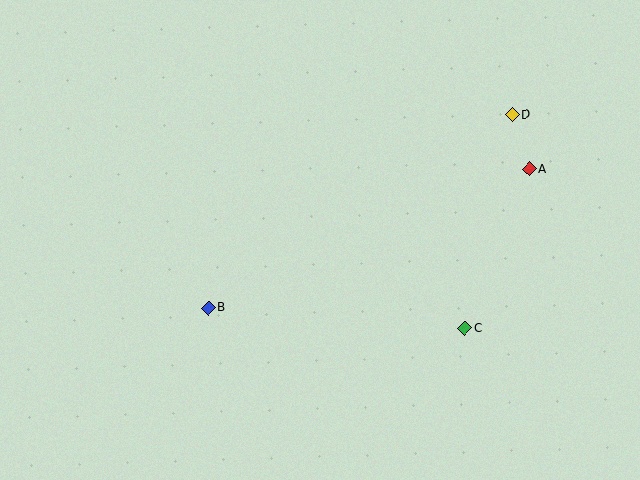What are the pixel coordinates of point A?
Point A is at (529, 169).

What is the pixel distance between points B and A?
The distance between B and A is 349 pixels.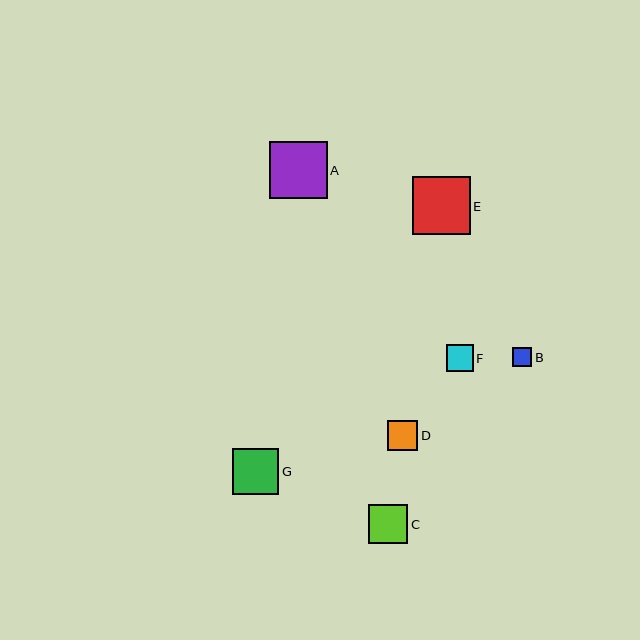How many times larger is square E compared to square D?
Square E is approximately 1.9 times the size of square D.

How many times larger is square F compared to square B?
Square F is approximately 1.4 times the size of square B.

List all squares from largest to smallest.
From largest to smallest: E, A, G, C, D, F, B.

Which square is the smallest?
Square B is the smallest with a size of approximately 20 pixels.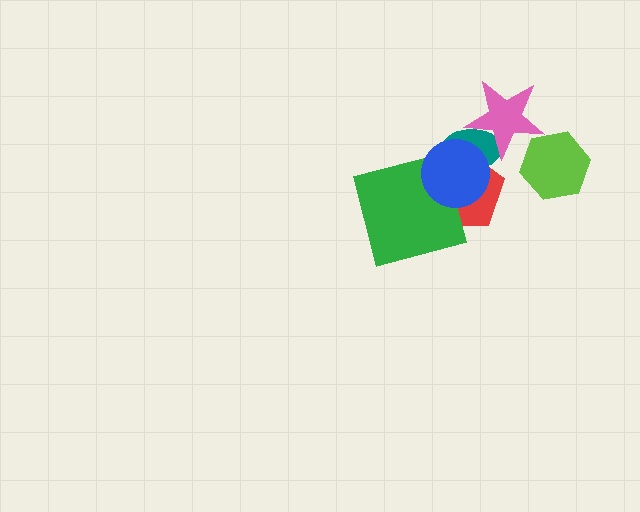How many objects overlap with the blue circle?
3 objects overlap with the blue circle.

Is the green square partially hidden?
Yes, it is partially covered by another shape.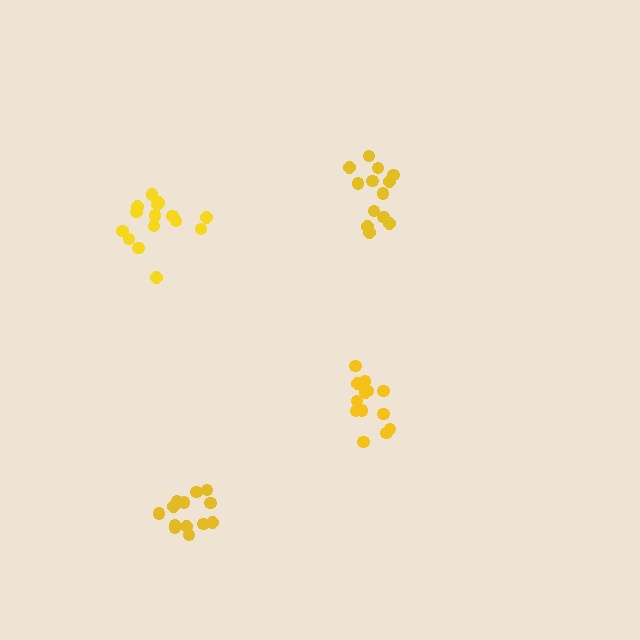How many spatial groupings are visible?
There are 4 spatial groupings.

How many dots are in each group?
Group 1: 13 dots, Group 2: 13 dots, Group 3: 15 dots, Group 4: 13 dots (54 total).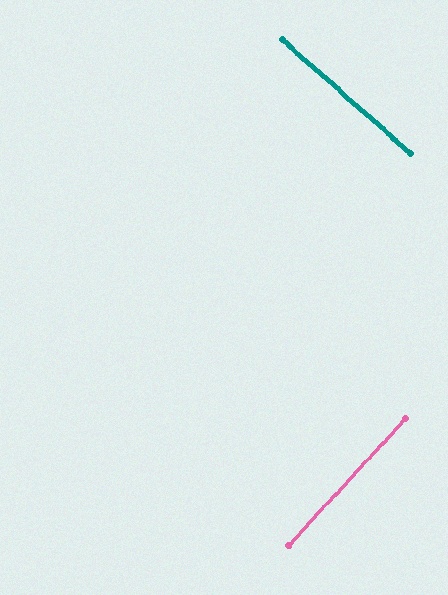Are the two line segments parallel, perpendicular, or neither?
Perpendicular — they meet at approximately 89°.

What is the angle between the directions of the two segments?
Approximately 89 degrees.